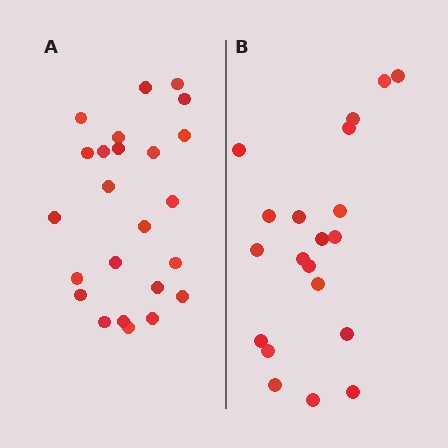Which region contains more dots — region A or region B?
Region A (the left region) has more dots.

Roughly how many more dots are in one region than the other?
Region A has about 4 more dots than region B.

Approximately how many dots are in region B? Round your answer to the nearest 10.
About 20 dots.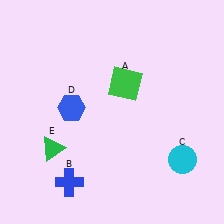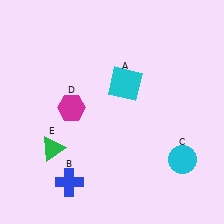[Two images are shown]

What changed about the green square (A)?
In Image 1, A is green. In Image 2, it changed to cyan.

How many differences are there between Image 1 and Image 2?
There are 2 differences between the two images.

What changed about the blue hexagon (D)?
In Image 1, D is blue. In Image 2, it changed to magenta.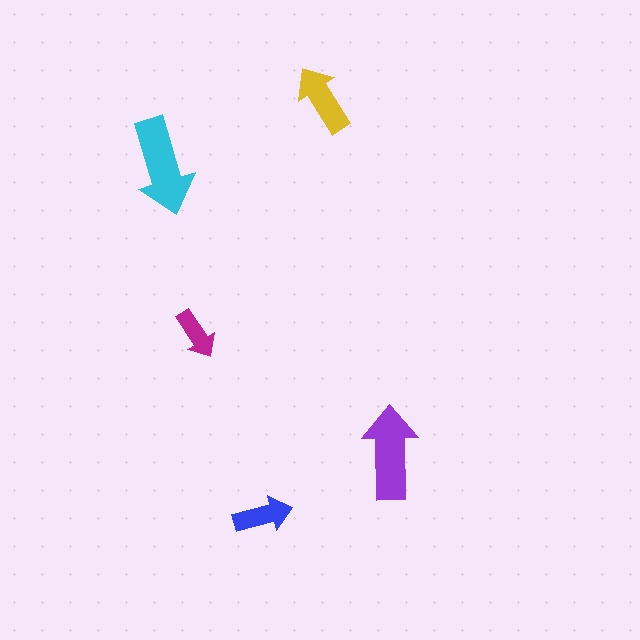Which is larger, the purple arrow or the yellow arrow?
The purple one.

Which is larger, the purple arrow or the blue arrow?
The purple one.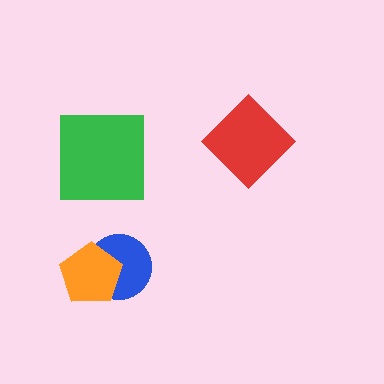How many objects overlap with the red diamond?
0 objects overlap with the red diamond.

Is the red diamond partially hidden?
No, no other shape covers it.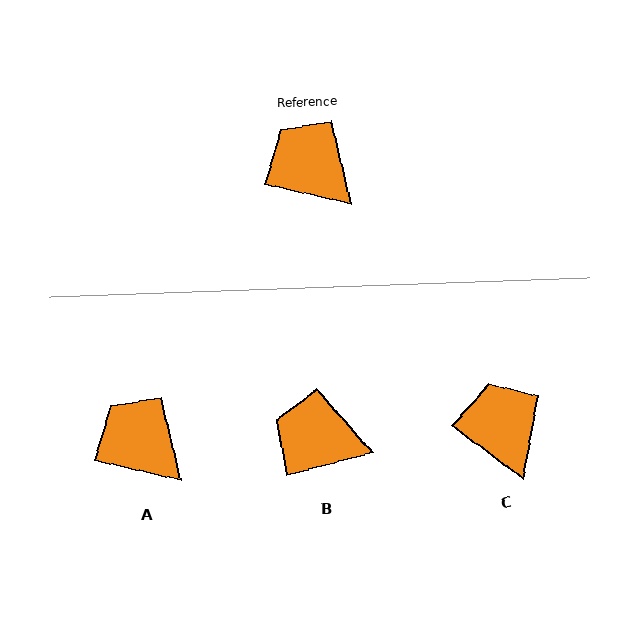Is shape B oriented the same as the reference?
No, it is off by about 28 degrees.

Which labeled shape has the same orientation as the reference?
A.